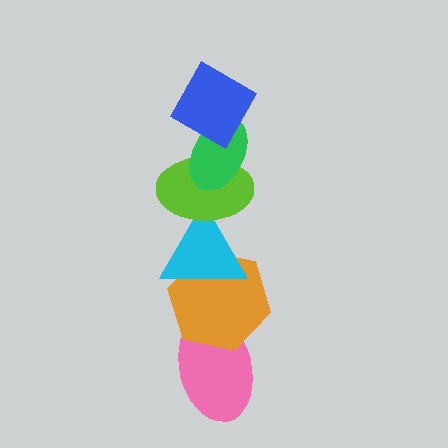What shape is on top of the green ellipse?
The blue diamond is on top of the green ellipse.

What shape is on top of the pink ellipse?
The orange hexagon is on top of the pink ellipse.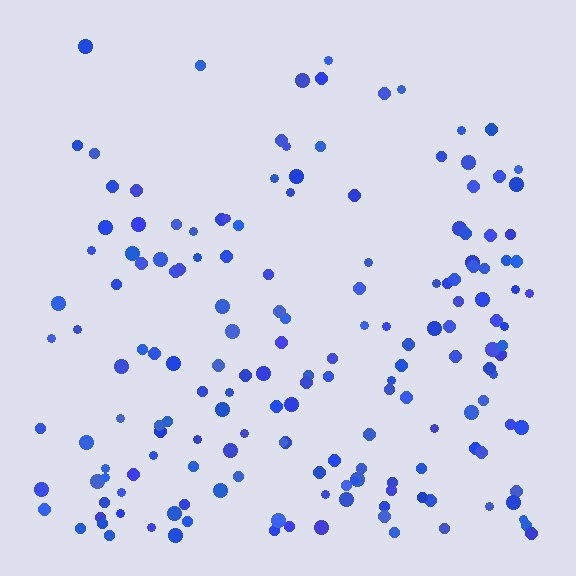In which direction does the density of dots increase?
From top to bottom, with the bottom side densest.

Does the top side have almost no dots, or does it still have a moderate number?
Still a moderate number, just noticeably fewer than the bottom.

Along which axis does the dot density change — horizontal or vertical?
Vertical.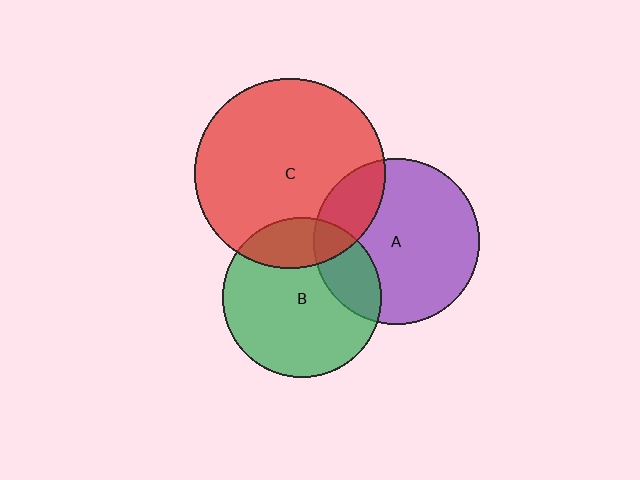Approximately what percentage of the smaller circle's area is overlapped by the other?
Approximately 20%.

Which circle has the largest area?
Circle C (red).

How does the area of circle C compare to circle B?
Approximately 1.4 times.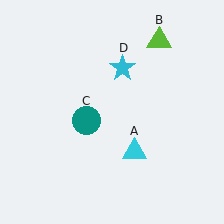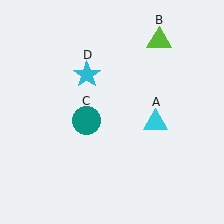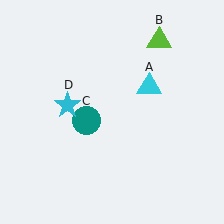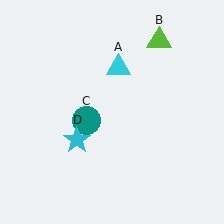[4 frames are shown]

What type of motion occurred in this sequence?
The cyan triangle (object A), cyan star (object D) rotated counterclockwise around the center of the scene.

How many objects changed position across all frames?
2 objects changed position: cyan triangle (object A), cyan star (object D).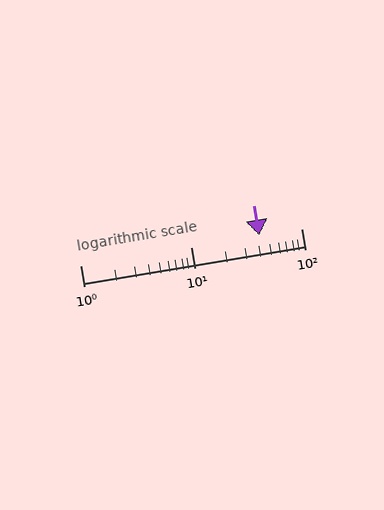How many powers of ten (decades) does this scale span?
The scale spans 2 decades, from 1 to 100.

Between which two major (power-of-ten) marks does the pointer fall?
The pointer is between 10 and 100.